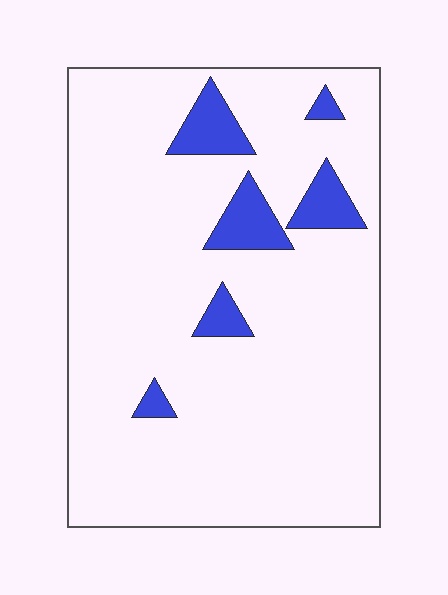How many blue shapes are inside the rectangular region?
6.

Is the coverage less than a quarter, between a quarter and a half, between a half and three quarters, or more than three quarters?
Less than a quarter.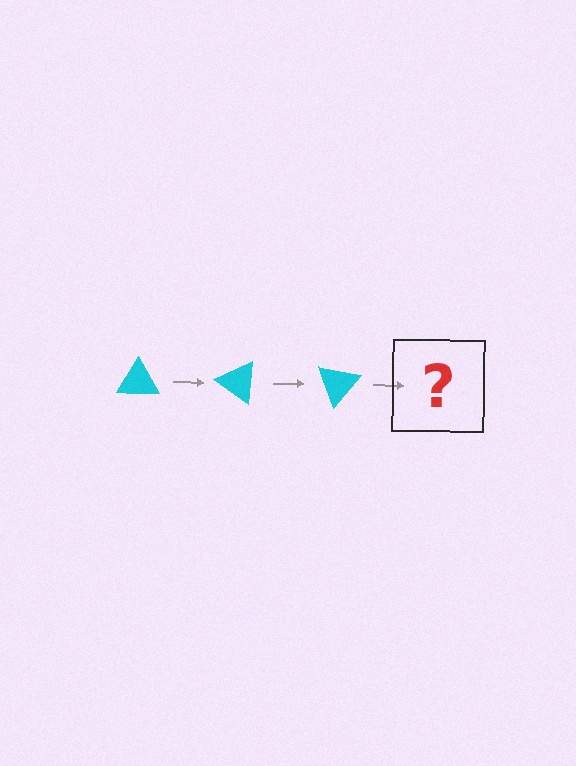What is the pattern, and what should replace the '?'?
The pattern is that the triangle rotates 35 degrees each step. The '?' should be a cyan triangle rotated 105 degrees.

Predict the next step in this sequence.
The next step is a cyan triangle rotated 105 degrees.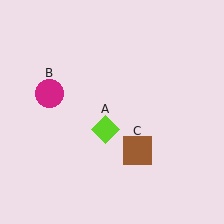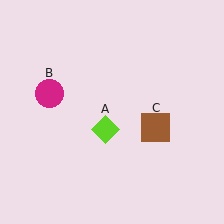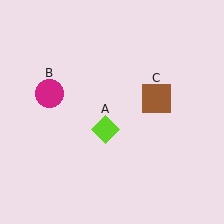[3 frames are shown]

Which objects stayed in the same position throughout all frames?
Lime diamond (object A) and magenta circle (object B) remained stationary.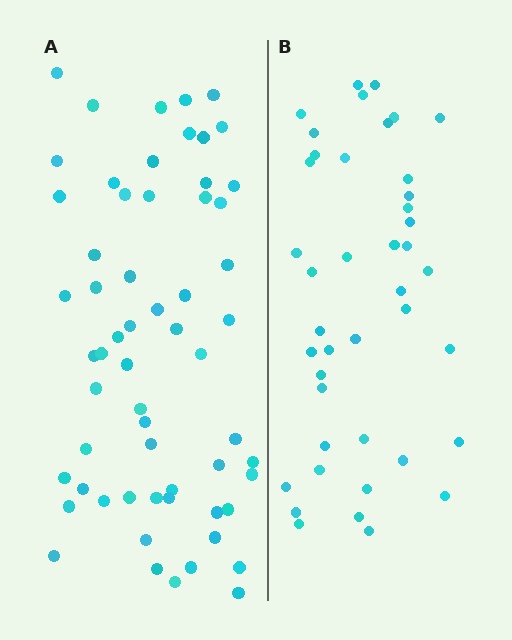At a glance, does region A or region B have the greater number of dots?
Region A (the left region) has more dots.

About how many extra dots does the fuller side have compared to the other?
Region A has approximately 20 more dots than region B.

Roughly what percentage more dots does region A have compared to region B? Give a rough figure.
About 45% more.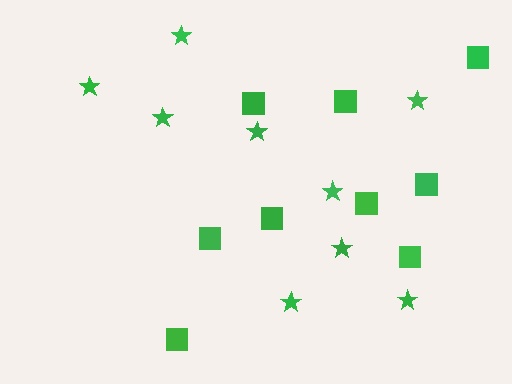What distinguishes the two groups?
There are 2 groups: one group of stars (9) and one group of squares (9).